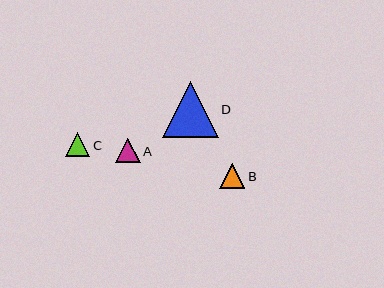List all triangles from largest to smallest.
From largest to smallest: D, B, A, C.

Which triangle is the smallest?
Triangle C is the smallest with a size of approximately 24 pixels.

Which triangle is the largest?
Triangle D is the largest with a size of approximately 56 pixels.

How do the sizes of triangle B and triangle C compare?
Triangle B and triangle C are approximately the same size.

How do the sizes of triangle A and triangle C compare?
Triangle A and triangle C are approximately the same size.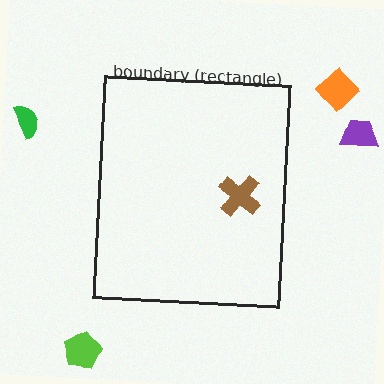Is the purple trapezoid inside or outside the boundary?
Outside.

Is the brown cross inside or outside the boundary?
Inside.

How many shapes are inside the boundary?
1 inside, 4 outside.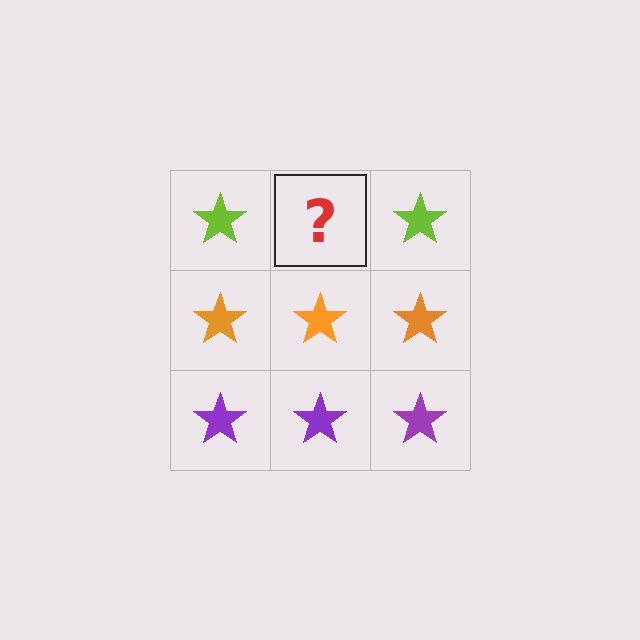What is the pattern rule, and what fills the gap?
The rule is that each row has a consistent color. The gap should be filled with a lime star.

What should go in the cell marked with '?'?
The missing cell should contain a lime star.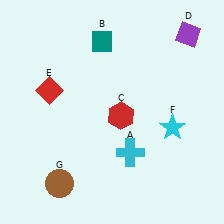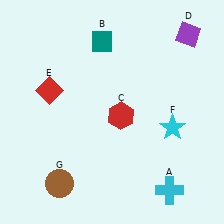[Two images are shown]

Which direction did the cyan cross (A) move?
The cyan cross (A) moved right.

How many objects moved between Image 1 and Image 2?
1 object moved between the two images.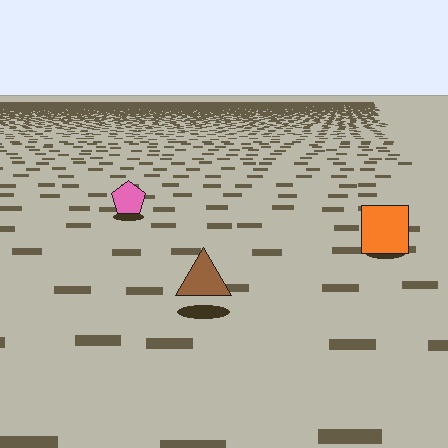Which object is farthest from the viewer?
The pink pentagon is farthest from the viewer. It appears smaller and the ground texture around it is denser.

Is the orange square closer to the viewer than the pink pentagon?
Yes. The orange square is closer — you can tell from the texture gradient: the ground texture is coarser near it.